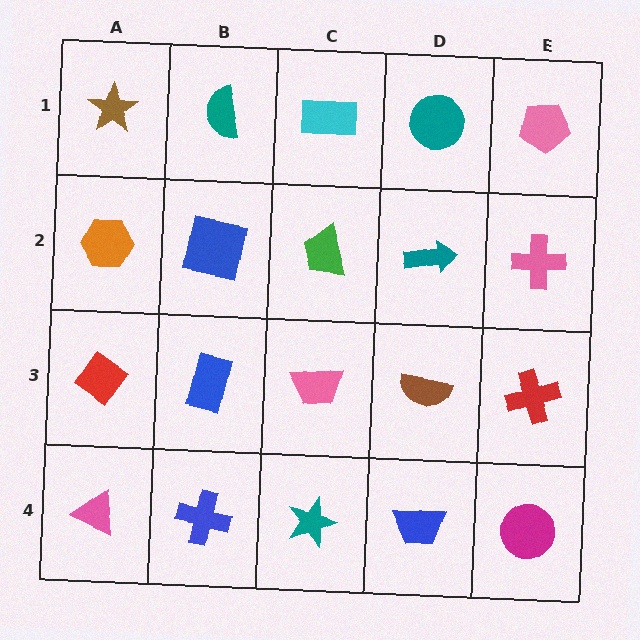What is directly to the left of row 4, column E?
A blue trapezoid.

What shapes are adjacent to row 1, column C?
A green trapezoid (row 2, column C), a teal semicircle (row 1, column B), a teal circle (row 1, column D).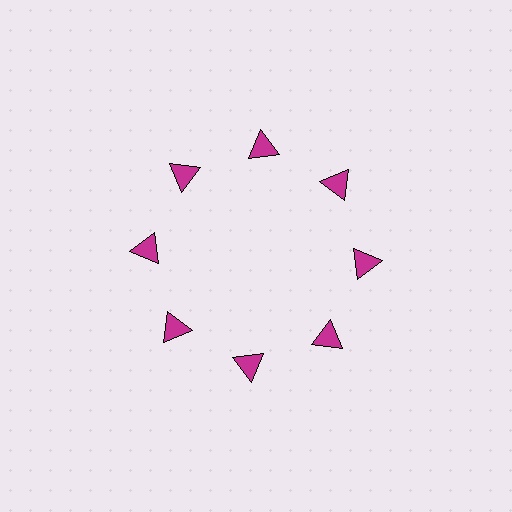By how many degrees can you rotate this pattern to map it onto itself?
The pattern maps onto itself every 45 degrees of rotation.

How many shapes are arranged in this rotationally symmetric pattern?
There are 8 shapes, arranged in 8 groups of 1.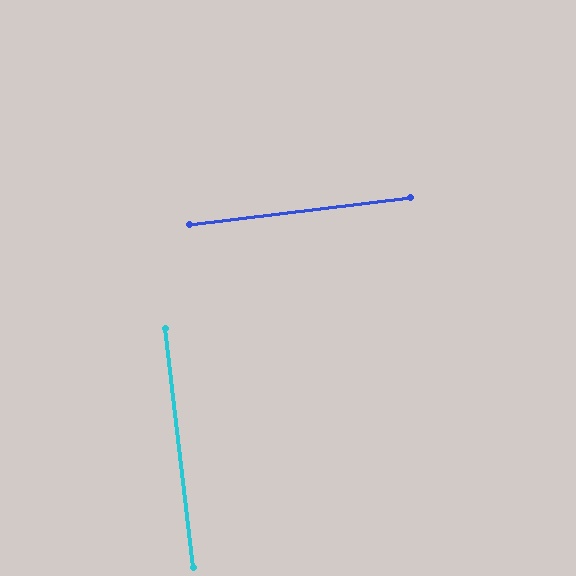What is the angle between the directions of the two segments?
Approximately 90 degrees.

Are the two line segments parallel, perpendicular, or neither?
Perpendicular — they meet at approximately 90°.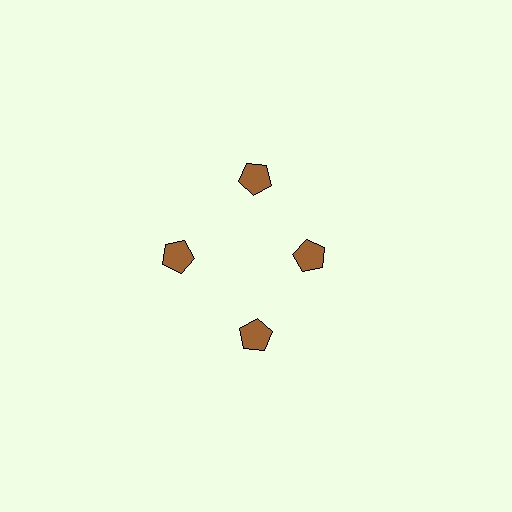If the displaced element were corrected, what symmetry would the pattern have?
It would have 4-fold rotational symmetry — the pattern would map onto itself every 90 degrees.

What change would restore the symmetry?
The symmetry would be restored by moving it outward, back onto the ring so that all 4 pentagons sit at equal angles and equal distance from the center.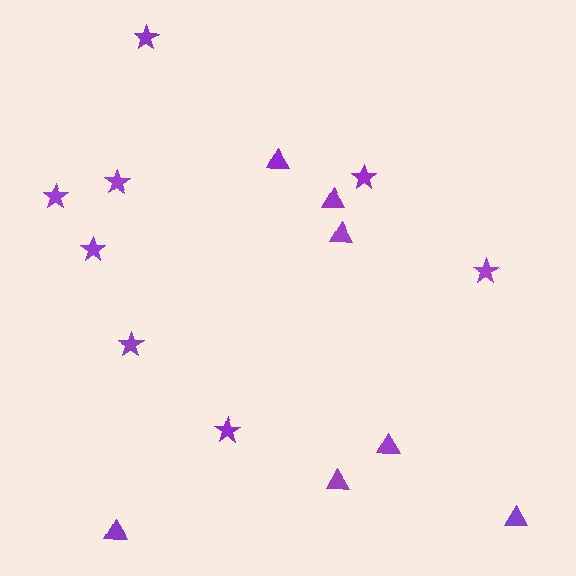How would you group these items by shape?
There are 2 groups: one group of stars (8) and one group of triangles (7).